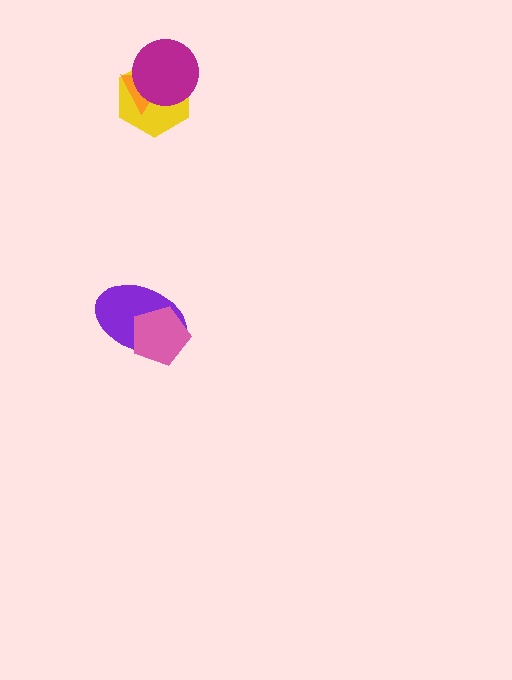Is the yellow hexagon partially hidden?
Yes, it is partially covered by another shape.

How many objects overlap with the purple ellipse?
1 object overlaps with the purple ellipse.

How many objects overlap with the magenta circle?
2 objects overlap with the magenta circle.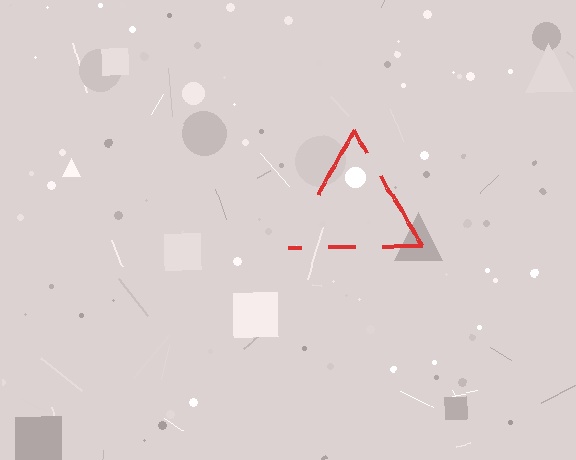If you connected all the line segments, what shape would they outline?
They would outline a triangle.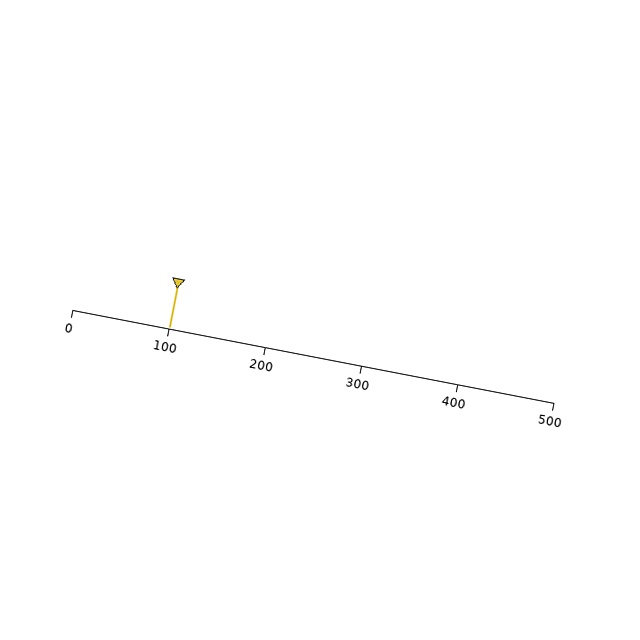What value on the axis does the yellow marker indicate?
The marker indicates approximately 100.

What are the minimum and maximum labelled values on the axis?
The axis runs from 0 to 500.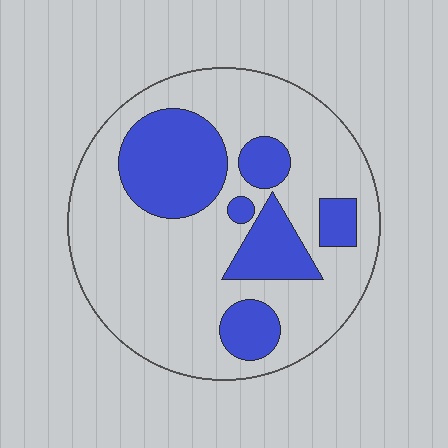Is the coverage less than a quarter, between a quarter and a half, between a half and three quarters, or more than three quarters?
Between a quarter and a half.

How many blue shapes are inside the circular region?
6.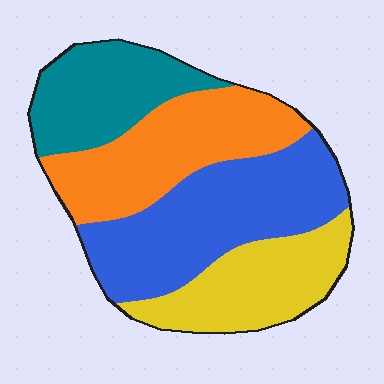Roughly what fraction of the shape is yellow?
Yellow takes up less than a quarter of the shape.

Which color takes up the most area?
Blue, at roughly 35%.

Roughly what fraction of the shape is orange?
Orange takes up about one quarter (1/4) of the shape.